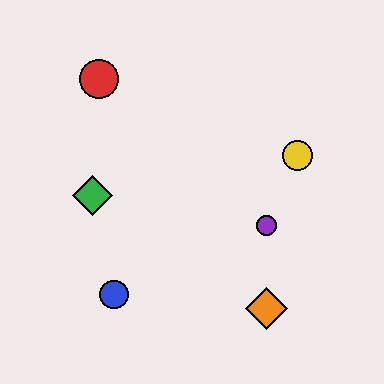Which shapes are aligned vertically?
The purple circle, the orange diamond are aligned vertically.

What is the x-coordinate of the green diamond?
The green diamond is at x≈92.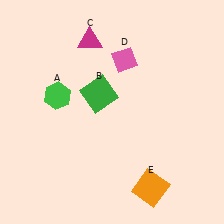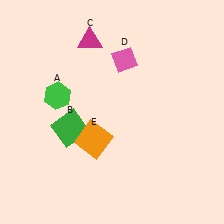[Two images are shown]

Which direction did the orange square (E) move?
The orange square (E) moved left.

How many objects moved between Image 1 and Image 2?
2 objects moved between the two images.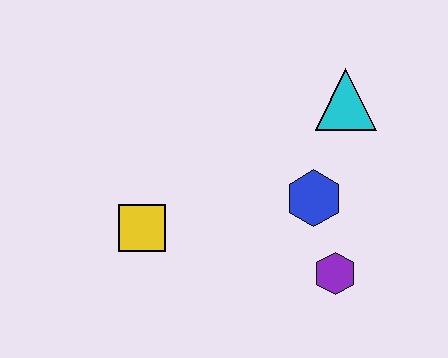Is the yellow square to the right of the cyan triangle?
No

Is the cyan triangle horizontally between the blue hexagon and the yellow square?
No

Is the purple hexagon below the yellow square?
Yes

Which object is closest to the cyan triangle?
The blue hexagon is closest to the cyan triangle.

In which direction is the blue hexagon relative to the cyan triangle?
The blue hexagon is below the cyan triangle.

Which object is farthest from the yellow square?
The cyan triangle is farthest from the yellow square.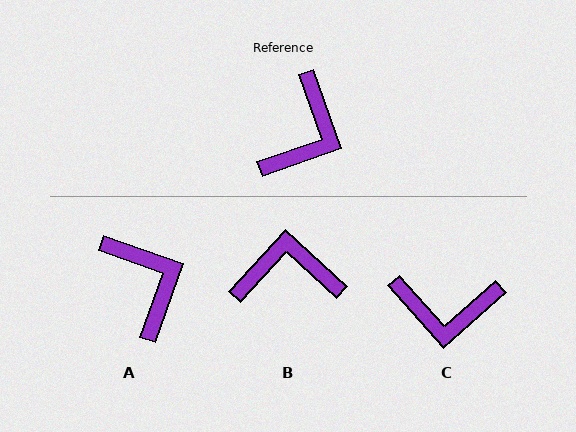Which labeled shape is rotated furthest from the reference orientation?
B, about 118 degrees away.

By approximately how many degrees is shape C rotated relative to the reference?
Approximately 67 degrees clockwise.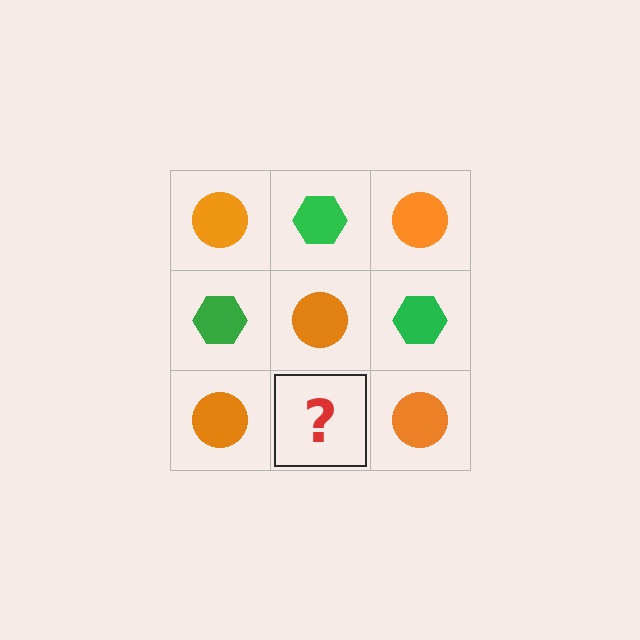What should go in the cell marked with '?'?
The missing cell should contain a green hexagon.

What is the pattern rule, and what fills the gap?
The rule is that it alternates orange circle and green hexagon in a checkerboard pattern. The gap should be filled with a green hexagon.